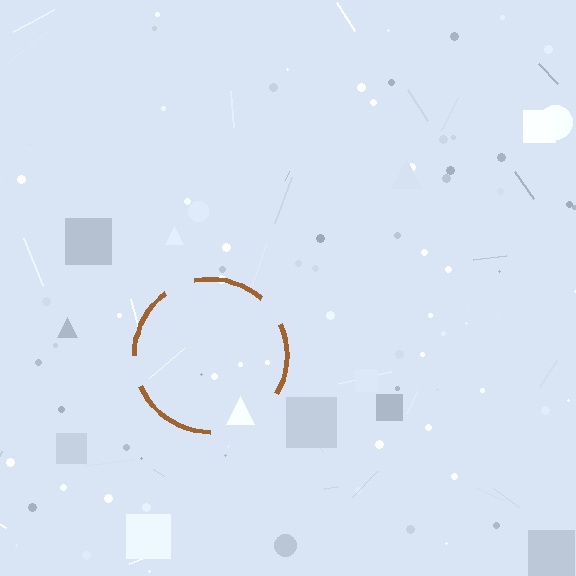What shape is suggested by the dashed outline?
The dashed outline suggests a circle.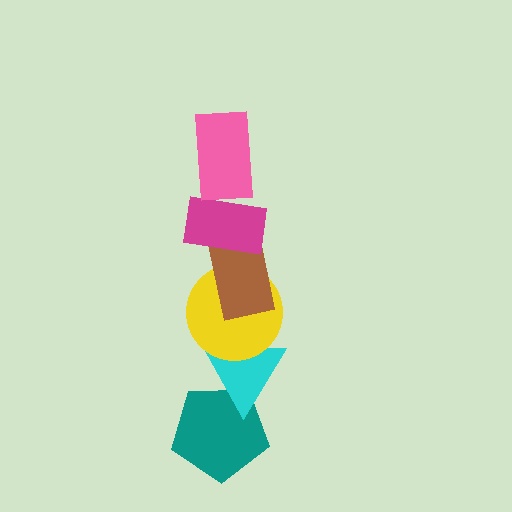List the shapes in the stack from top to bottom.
From top to bottom: the pink rectangle, the magenta rectangle, the brown rectangle, the yellow circle, the cyan triangle, the teal pentagon.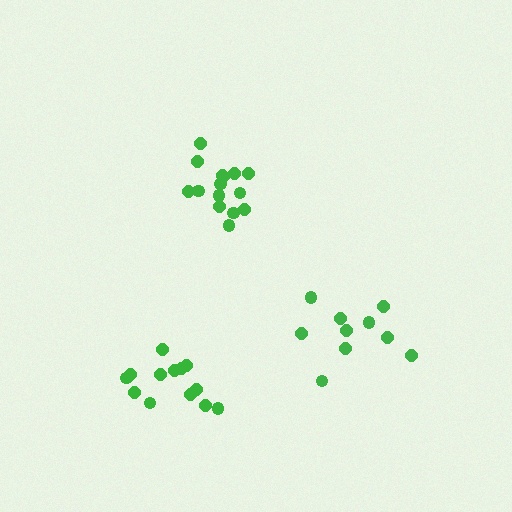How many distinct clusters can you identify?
There are 3 distinct clusters.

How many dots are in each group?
Group 1: 10 dots, Group 2: 15 dots, Group 3: 13 dots (38 total).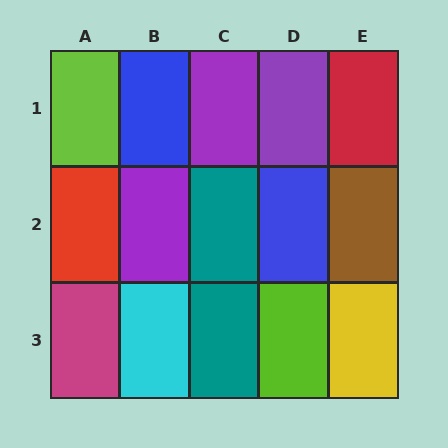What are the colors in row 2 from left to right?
Red, purple, teal, blue, brown.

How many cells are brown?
1 cell is brown.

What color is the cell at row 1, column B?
Blue.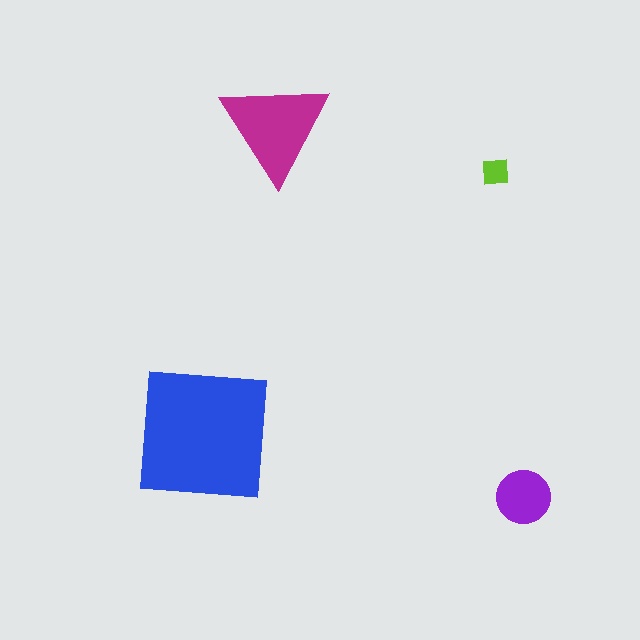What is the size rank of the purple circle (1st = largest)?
3rd.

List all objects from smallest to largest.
The lime square, the purple circle, the magenta triangle, the blue square.